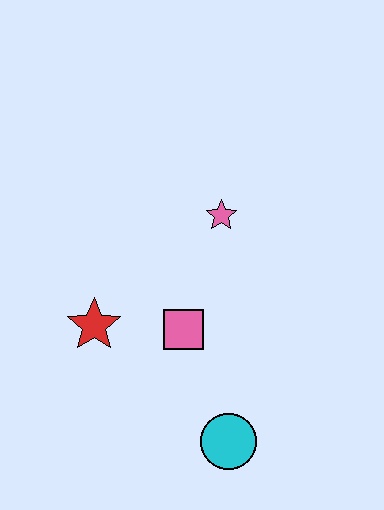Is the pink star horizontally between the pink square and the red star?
No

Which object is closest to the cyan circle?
The pink square is closest to the cyan circle.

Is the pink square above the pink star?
No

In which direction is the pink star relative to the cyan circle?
The pink star is above the cyan circle.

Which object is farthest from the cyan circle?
The pink star is farthest from the cyan circle.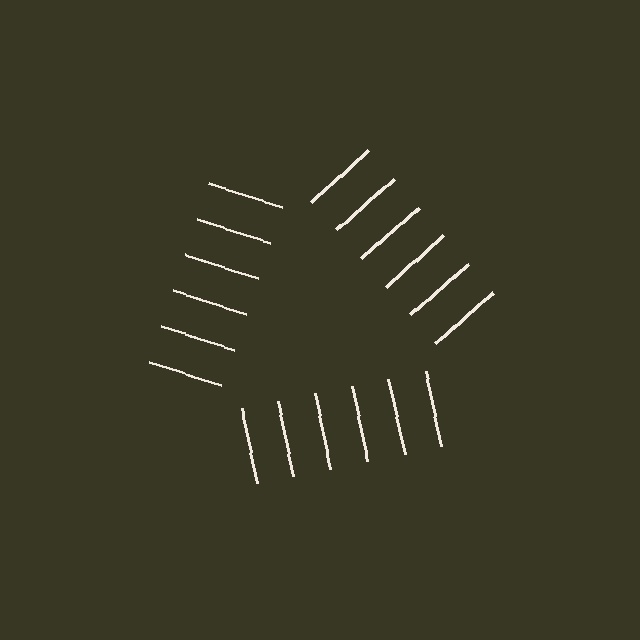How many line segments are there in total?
18 — 6 along each of the 3 edges.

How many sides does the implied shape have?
3 sides — the line-ends trace a triangle.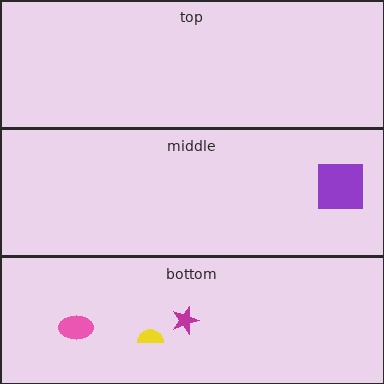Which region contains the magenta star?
The bottom region.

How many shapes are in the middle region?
1.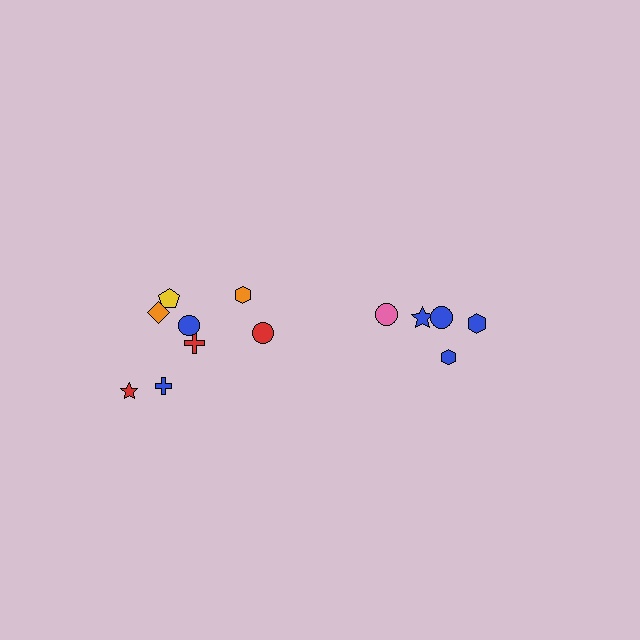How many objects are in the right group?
There are 5 objects.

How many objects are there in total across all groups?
There are 13 objects.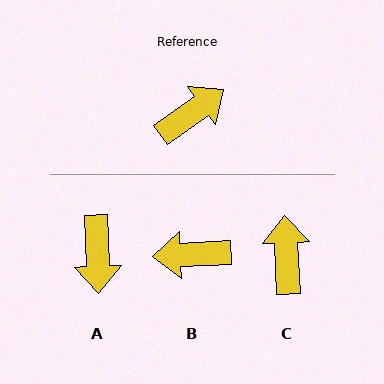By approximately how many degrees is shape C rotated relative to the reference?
Approximately 57 degrees counter-clockwise.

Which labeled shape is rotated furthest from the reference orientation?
B, about 147 degrees away.